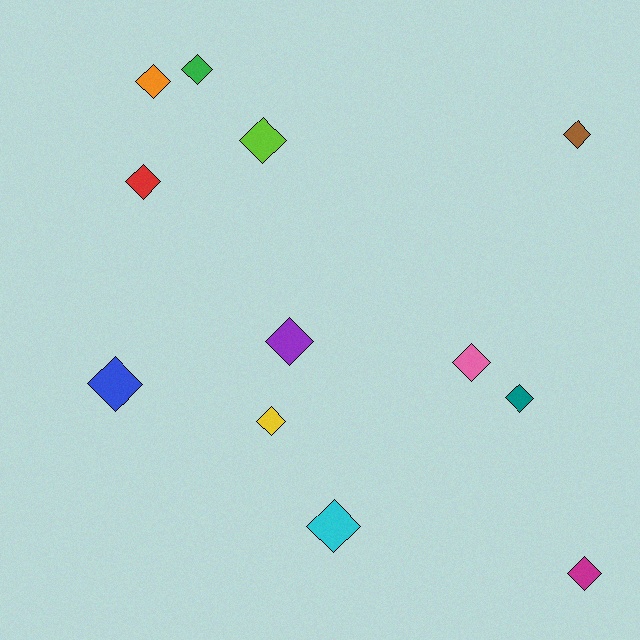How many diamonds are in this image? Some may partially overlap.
There are 12 diamonds.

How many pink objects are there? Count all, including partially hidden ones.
There is 1 pink object.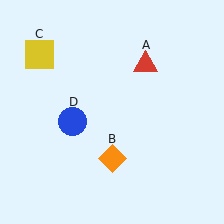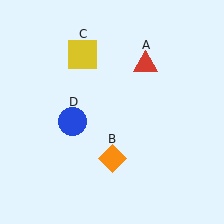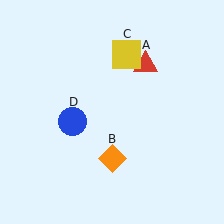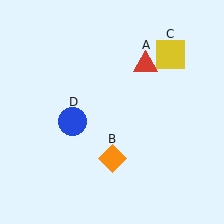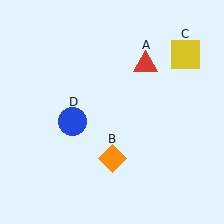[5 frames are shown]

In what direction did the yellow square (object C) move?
The yellow square (object C) moved right.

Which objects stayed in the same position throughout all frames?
Red triangle (object A) and orange diamond (object B) and blue circle (object D) remained stationary.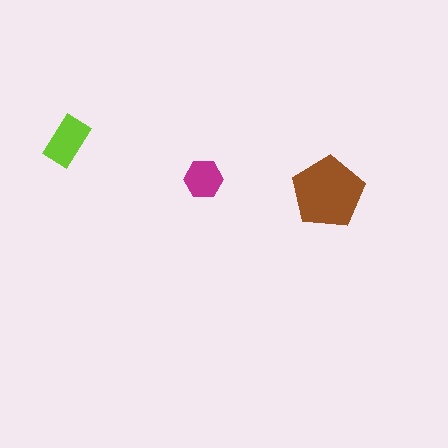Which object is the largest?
The brown pentagon.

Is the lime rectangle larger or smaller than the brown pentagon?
Smaller.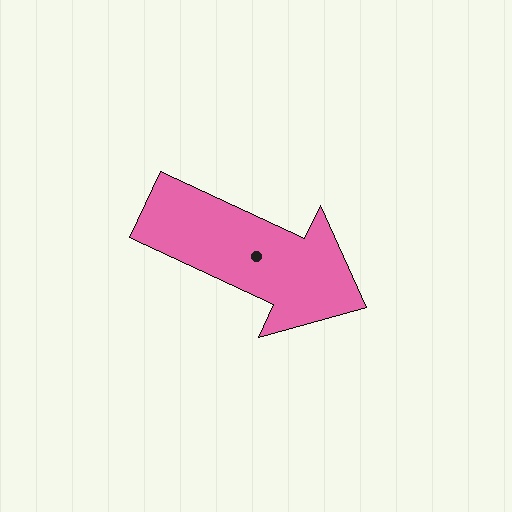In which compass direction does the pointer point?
Southeast.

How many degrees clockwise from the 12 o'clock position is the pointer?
Approximately 115 degrees.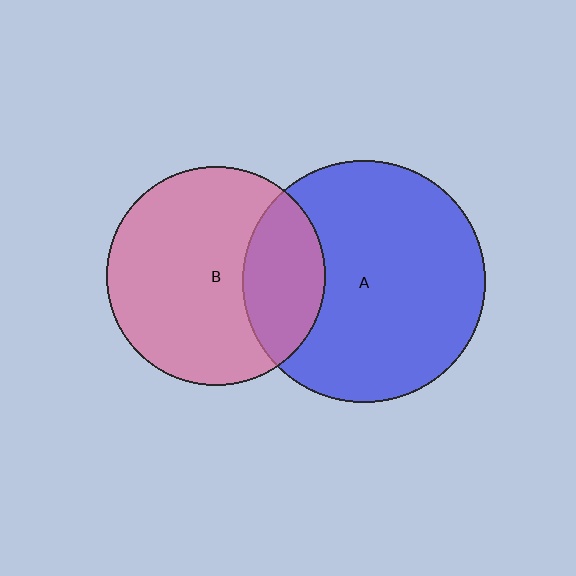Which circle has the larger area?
Circle A (blue).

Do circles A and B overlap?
Yes.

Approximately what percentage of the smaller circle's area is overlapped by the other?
Approximately 25%.